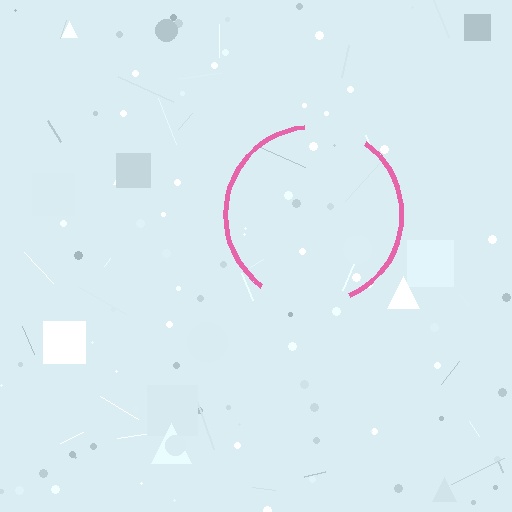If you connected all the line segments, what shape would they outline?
They would outline a circle.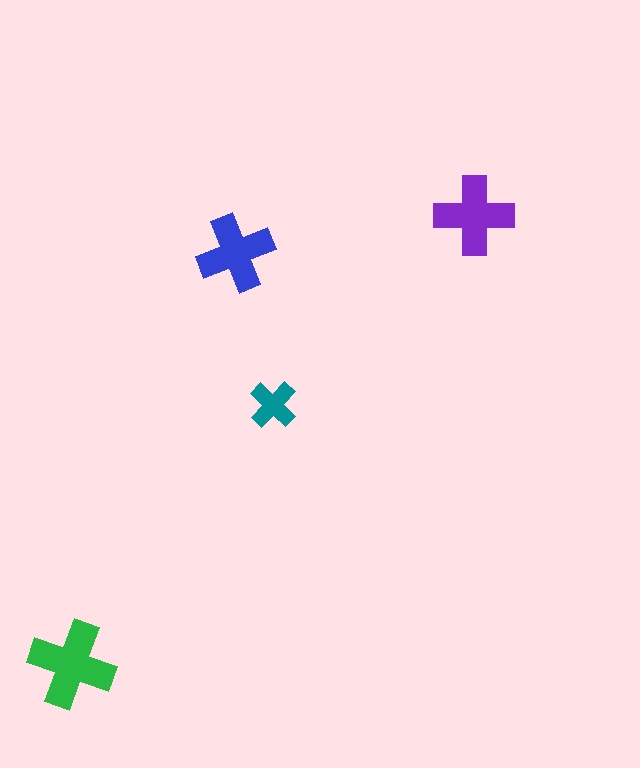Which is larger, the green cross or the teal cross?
The green one.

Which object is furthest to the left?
The green cross is leftmost.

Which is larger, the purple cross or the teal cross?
The purple one.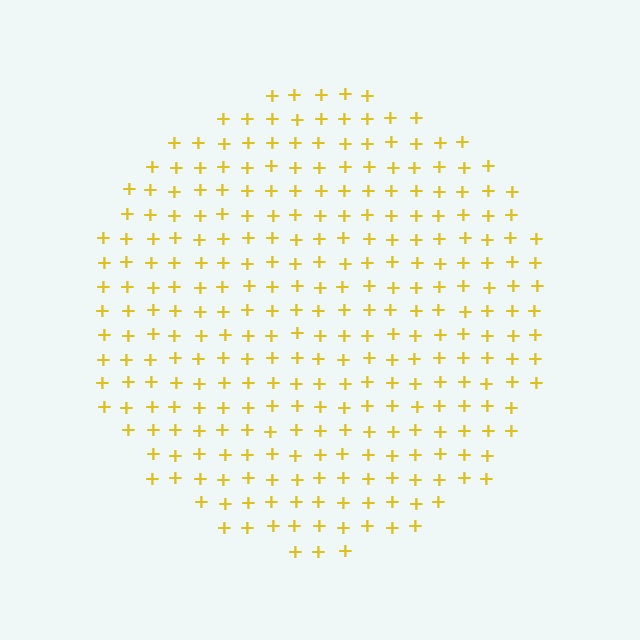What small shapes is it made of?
It is made of small plus signs.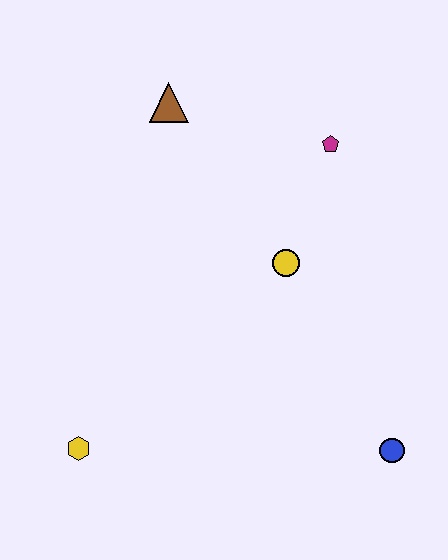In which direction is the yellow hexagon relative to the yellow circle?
The yellow hexagon is to the left of the yellow circle.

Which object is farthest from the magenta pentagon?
The yellow hexagon is farthest from the magenta pentagon.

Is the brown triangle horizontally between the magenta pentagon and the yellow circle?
No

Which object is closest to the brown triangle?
The magenta pentagon is closest to the brown triangle.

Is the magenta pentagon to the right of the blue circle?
No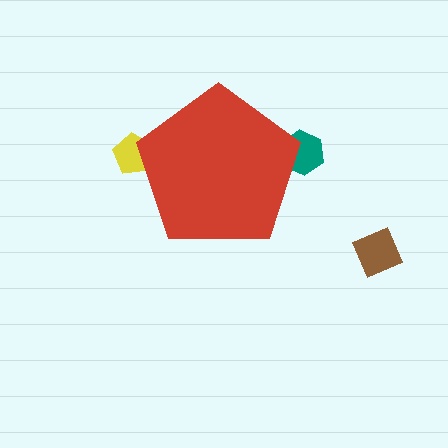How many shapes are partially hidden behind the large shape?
2 shapes are partially hidden.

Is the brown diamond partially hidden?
No, the brown diamond is fully visible.